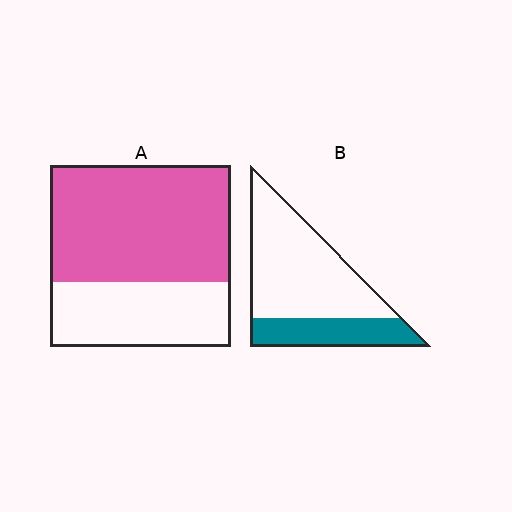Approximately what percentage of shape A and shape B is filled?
A is approximately 65% and B is approximately 30%.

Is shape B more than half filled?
No.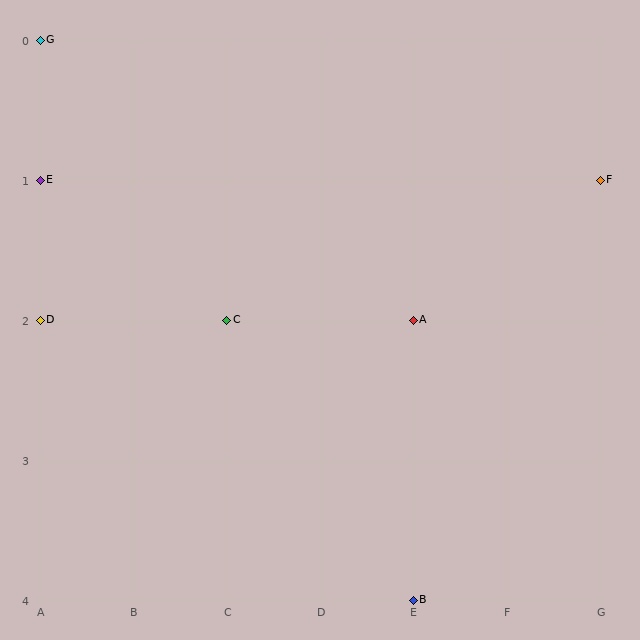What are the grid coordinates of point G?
Point G is at grid coordinates (A, 0).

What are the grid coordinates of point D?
Point D is at grid coordinates (A, 2).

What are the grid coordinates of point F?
Point F is at grid coordinates (G, 1).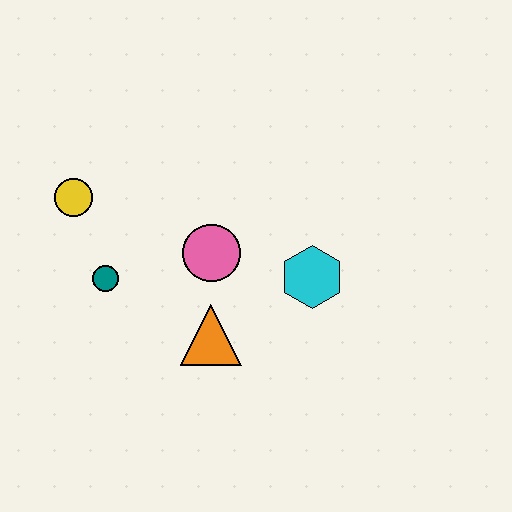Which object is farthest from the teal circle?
The cyan hexagon is farthest from the teal circle.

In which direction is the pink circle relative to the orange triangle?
The pink circle is above the orange triangle.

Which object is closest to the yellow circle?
The teal circle is closest to the yellow circle.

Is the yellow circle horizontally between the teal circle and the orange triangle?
No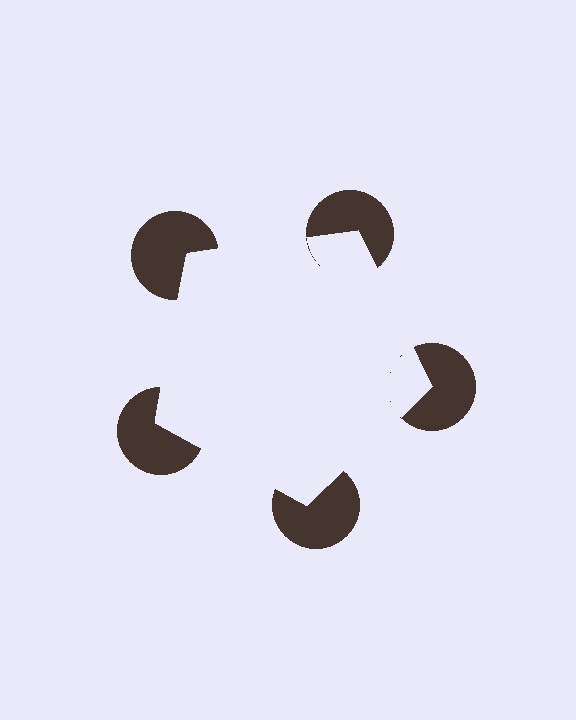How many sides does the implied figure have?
5 sides.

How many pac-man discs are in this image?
There are 5 — one at each vertex of the illusory pentagon.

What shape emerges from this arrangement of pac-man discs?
An illusory pentagon — its edges are inferred from the aligned wedge cuts in the pac-man discs, not physically drawn.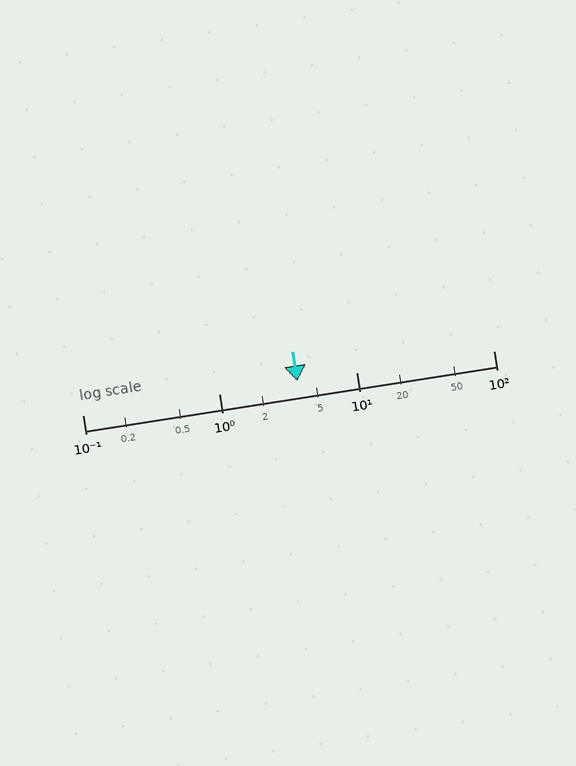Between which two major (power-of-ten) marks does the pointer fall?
The pointer is between 1 and 10.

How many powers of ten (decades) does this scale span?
The scale spans 3 decades, from 0.1 to 100.